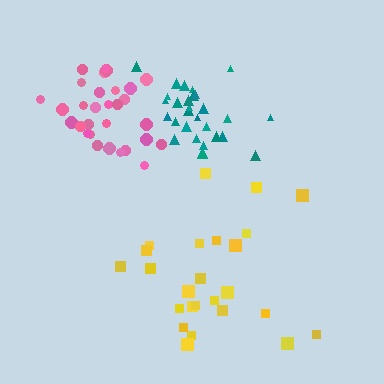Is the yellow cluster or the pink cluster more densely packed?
Pink.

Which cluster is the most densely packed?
Teal.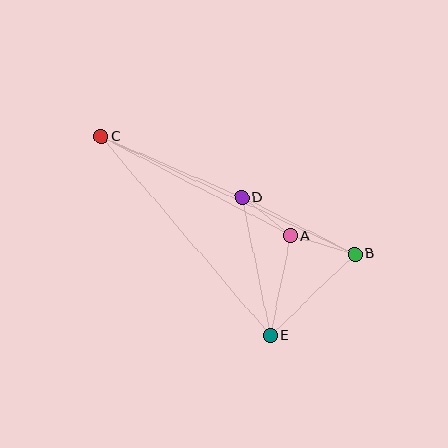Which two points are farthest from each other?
Points B and C are farthest from each other.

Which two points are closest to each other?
Points A and D are closest to each other.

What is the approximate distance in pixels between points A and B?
The distance between A and B is approximately 67 pixels.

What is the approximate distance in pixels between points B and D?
The distance between B and D is approximately 127 pixels.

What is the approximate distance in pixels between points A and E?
The distance between A and E is approximately 102 pixels.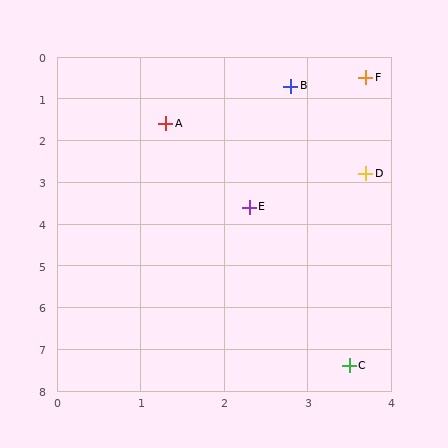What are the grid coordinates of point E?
Point E is at approximately (2.3, 3.6).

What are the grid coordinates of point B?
Point B is at approximately (2.8, 0.7).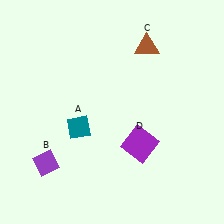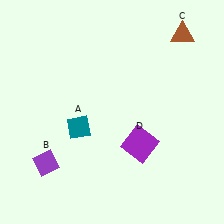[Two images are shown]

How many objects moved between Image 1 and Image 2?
1 object moved between the two images.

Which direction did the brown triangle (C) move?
The brown triangle (C) moved right.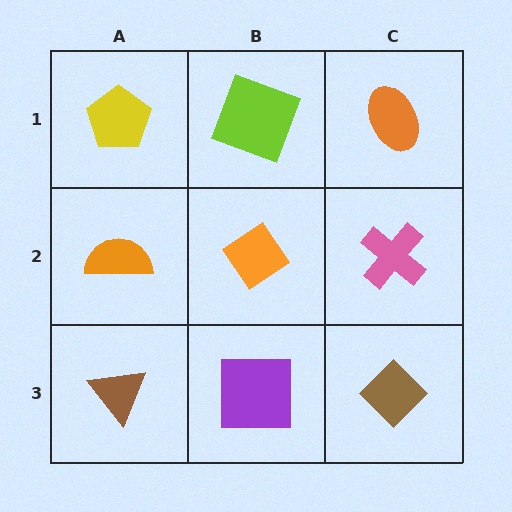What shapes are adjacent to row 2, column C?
An orange ellipse (row 1, column C), a brown diamond (row 3, column C), an orange diamond (row 2, column B).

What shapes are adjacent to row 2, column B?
A lime square (row 1, column B), a purple square (row 3, column B), an orange semicircle (row 2, column A), a pink cross (row 2, column C).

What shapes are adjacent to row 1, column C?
A pink cross (row 2, column C), a lime square (row 1, column B).